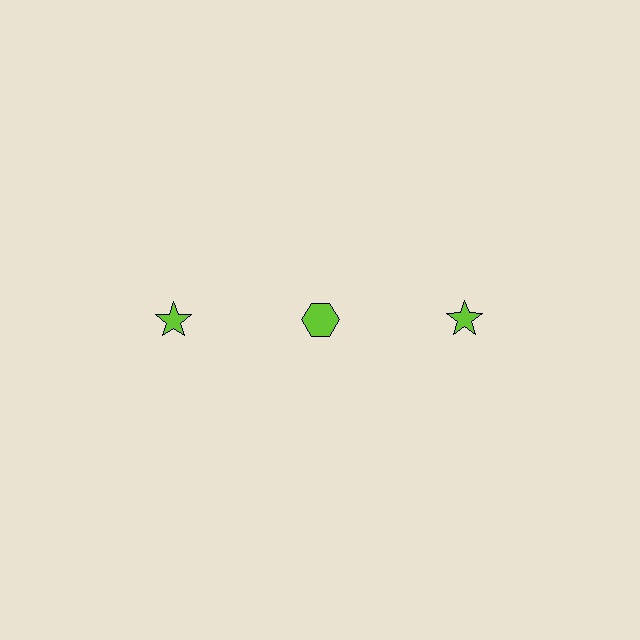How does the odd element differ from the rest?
It has a different shape: hexagon instead of star.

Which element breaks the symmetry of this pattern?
The lime hexagon in the top row, second from left column breaks the symmetry. All other shapes are lime stars.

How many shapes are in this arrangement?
There are 3 shapes arranged in a grid pattern.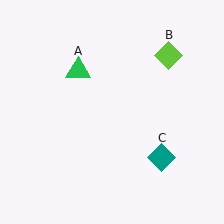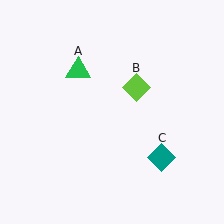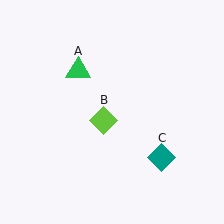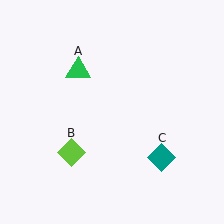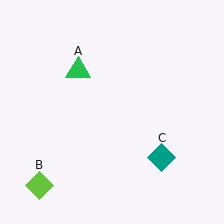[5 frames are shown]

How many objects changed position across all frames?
1 object changed position: lime diamond (object B).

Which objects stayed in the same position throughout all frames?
Green triangle (object A) and teal diamond (object C) remained stationary.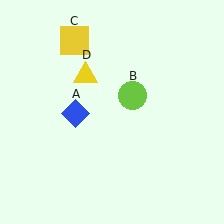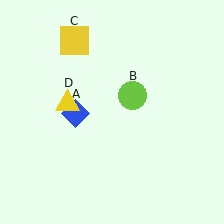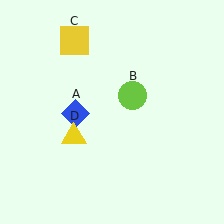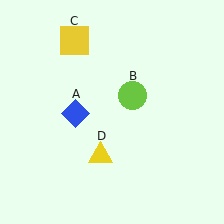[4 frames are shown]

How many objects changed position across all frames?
1 object changed position: yellow triangle (object D).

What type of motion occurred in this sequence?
The yellow triangle (object D) rotated counterclockwise around the center of the scene.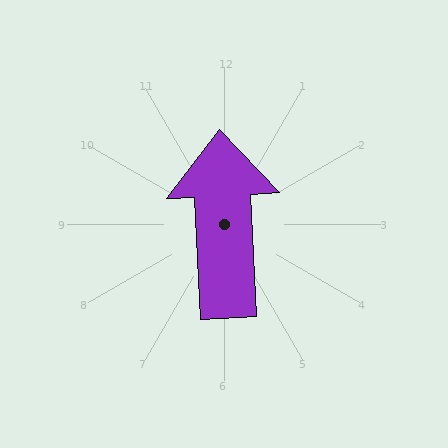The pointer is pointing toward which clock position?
Roughly 12 o'clock.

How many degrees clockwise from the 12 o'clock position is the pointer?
Approximately 357 degrees.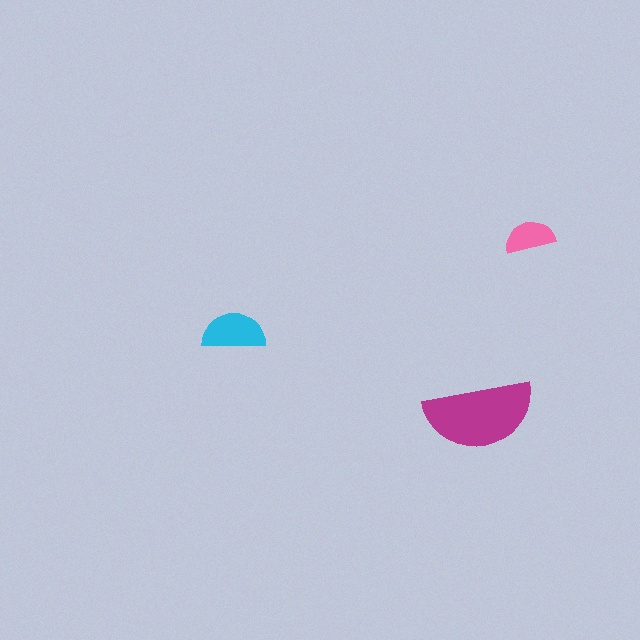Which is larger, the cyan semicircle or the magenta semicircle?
The magenta one.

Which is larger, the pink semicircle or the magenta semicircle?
The magenta one.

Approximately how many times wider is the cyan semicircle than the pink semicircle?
About 1.5 times wider.